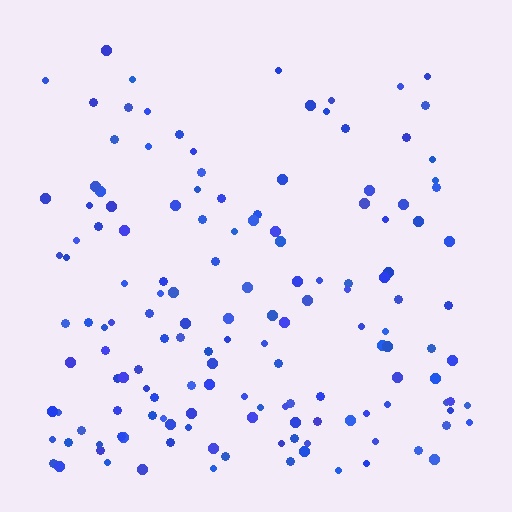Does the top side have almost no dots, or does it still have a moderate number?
Still a moderate number, just noticeably fewer than the bottom.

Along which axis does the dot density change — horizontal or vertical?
Vertical.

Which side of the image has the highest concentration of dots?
The bottom.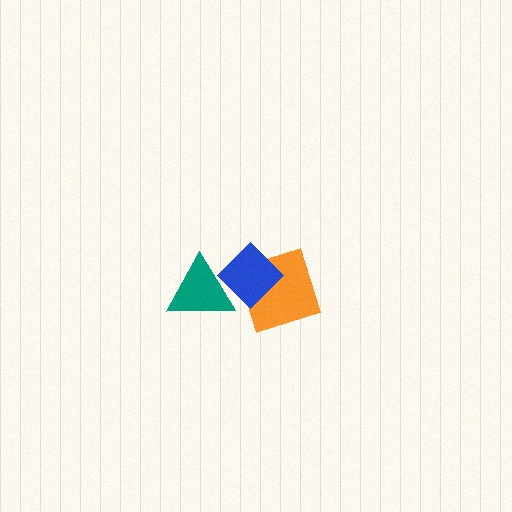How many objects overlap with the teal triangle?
2 objects overlap with the teal triangle.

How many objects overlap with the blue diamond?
2 objects overlap with the blue diamond.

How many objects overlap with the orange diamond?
2 objects overlap with the orange diamond.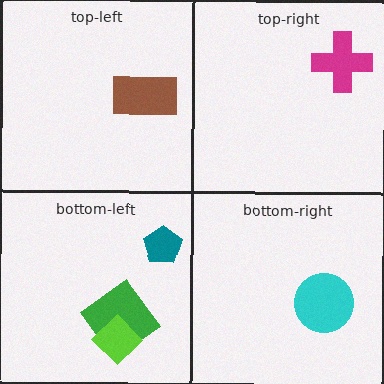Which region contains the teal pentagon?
The bottom-left region.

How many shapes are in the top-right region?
1.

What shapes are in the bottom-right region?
The cyan circle.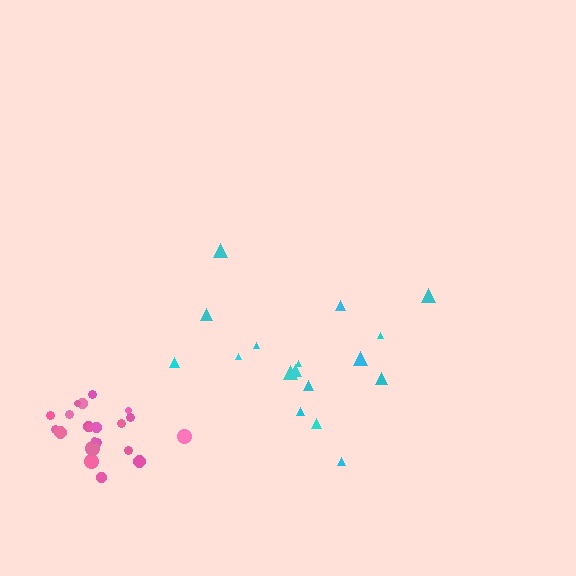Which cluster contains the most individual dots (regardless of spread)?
Pink (21).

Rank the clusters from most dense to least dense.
pink, cyan.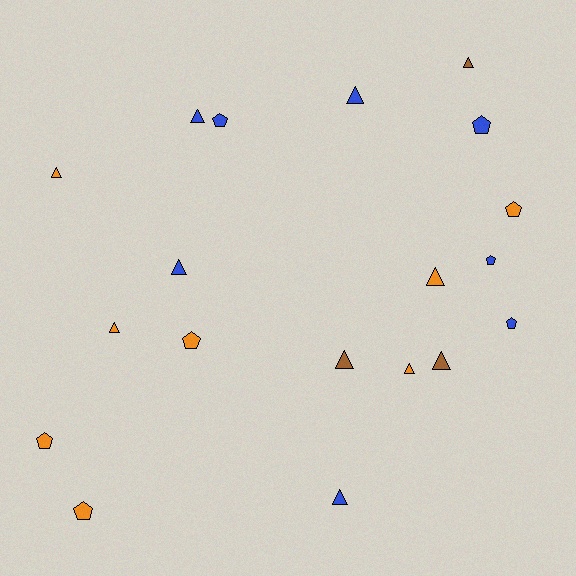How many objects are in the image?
There are 19 objects.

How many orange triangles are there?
There are 4 orange triangles.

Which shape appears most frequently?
Triangle, with 11 objects.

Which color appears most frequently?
Orange, with 8 objects.